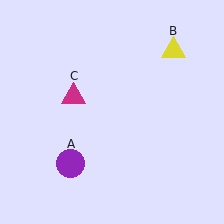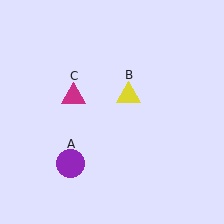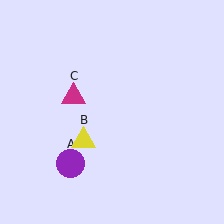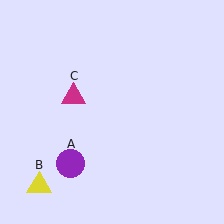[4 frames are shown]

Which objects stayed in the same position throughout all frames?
Purple circle (object A) and magenta triangle (object C) remained stationary.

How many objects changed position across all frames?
1 object changed position: yellow triangle (object B).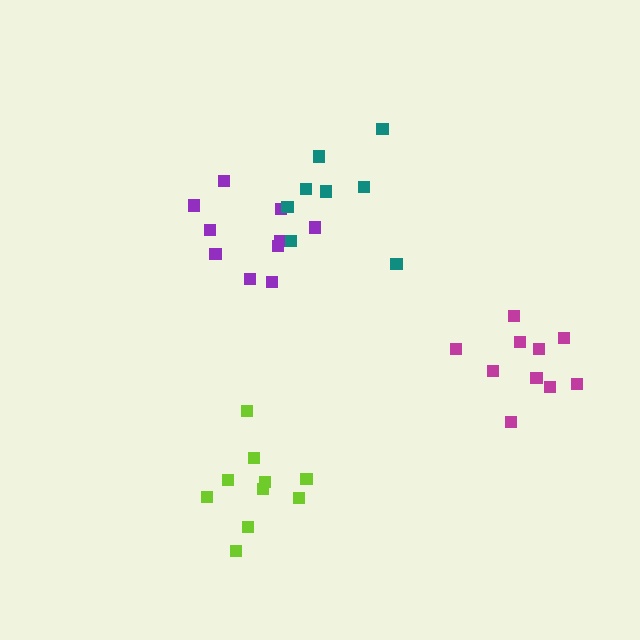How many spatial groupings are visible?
There are 4 spatial groupings.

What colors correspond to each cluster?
The clusters are colored: purple, magenta, lime, teal.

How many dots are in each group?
Group 1: 10 dots, Group 2: 10 dots, Group 3: 10 dots, Group 4: 8 dots (38 total).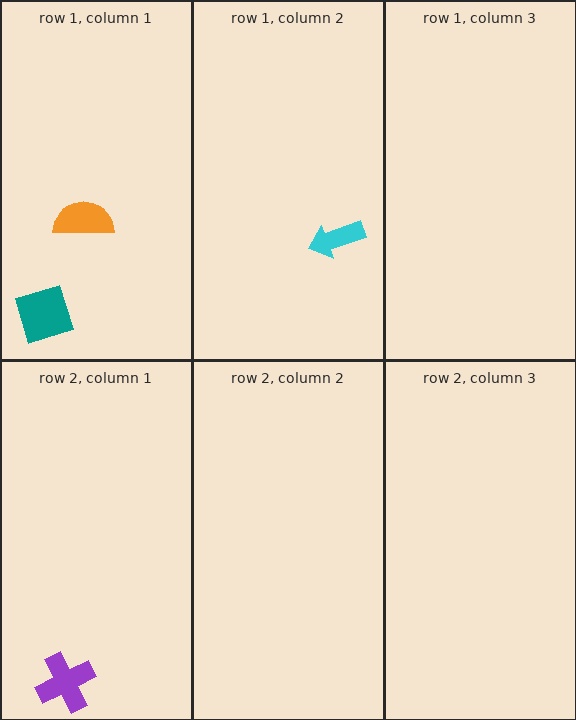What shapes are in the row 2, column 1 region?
The purple cross.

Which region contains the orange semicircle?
The row 1, column 1 region.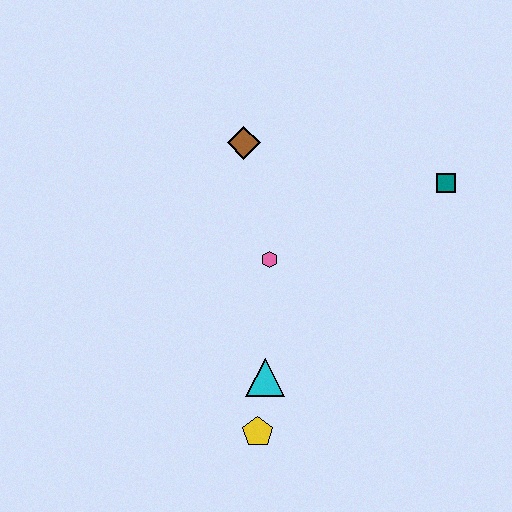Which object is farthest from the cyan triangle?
The teal square is farthest from the cyan triangle.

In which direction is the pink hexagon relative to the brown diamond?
The pink hexagon is below the brown diamond.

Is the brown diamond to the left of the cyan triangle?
Yes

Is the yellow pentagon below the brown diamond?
Yes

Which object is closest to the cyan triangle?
The yellow pentagon is closest to the cyan triangle.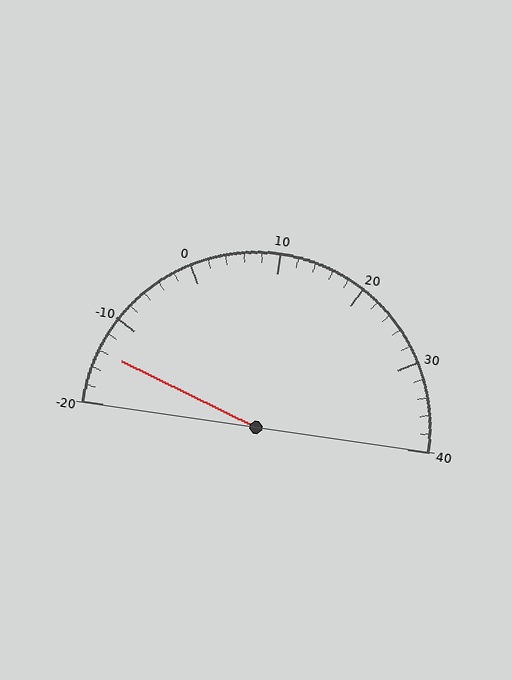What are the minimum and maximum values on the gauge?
The gauge ranges from -20 to 40.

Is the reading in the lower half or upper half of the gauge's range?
The reading is in the lower half of the range (-20 to 40).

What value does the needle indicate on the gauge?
The needle indicates approximately -14.